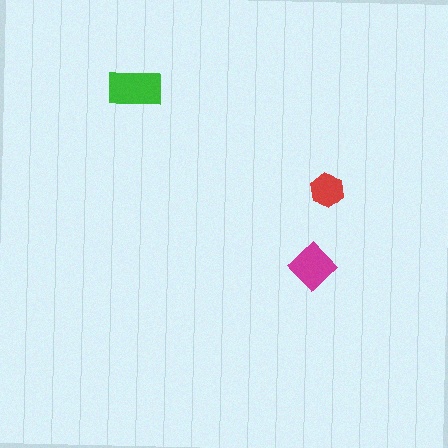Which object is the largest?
The green rectangle.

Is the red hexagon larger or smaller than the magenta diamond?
Smaller.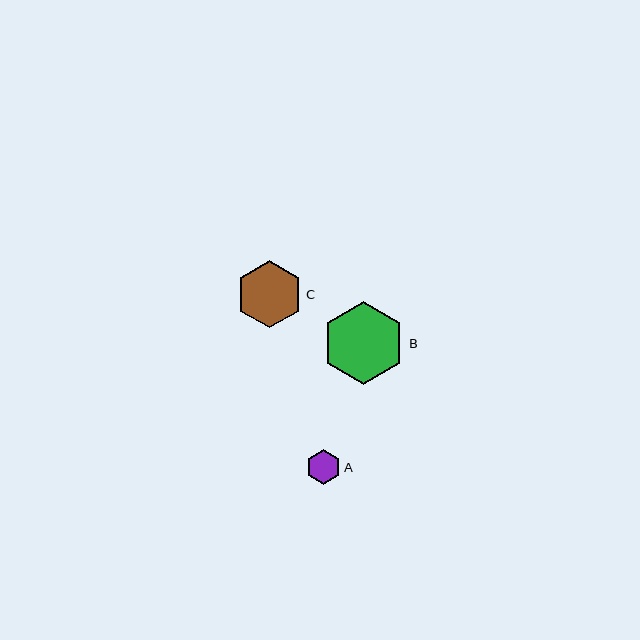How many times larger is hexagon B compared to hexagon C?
Hexagon B is approximately 1.3 times the size of hexagon C.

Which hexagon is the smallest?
Hexagon A is the smallest with a size of approximately 35 pixels.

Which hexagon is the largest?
Hexagon B is the largest with a size of approximately 84 pixels.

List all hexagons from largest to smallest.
From largest to smallest: B, C, A.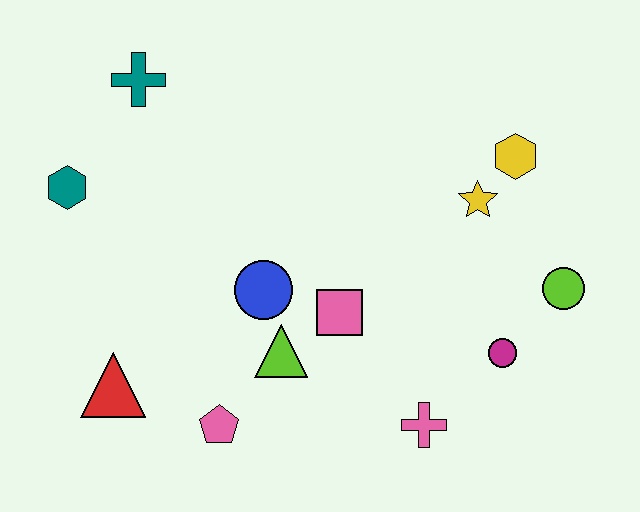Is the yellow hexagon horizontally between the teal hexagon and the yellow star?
No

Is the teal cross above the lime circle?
Yes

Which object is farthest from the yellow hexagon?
The red triangle is farthest from the yellow hexagon.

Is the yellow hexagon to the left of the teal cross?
No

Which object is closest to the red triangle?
The pink pentagon is closest to the red triangle.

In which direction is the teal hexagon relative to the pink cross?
The teal hexagon is to the left of the pink cross.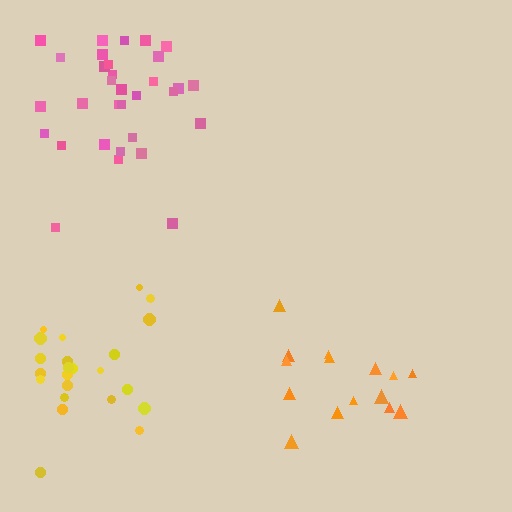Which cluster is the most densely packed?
Orange.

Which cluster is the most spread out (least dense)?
Yellow.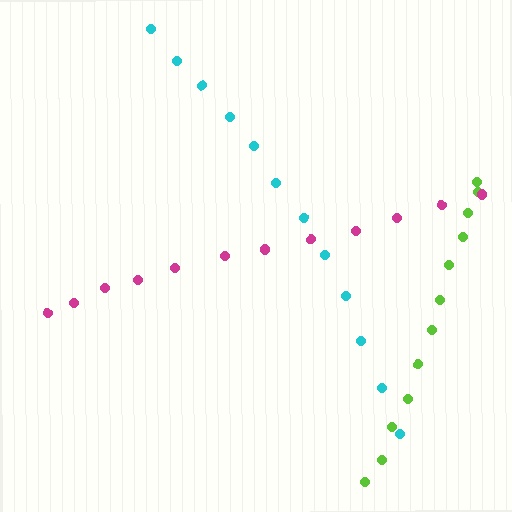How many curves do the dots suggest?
There are 3 distinct paths.